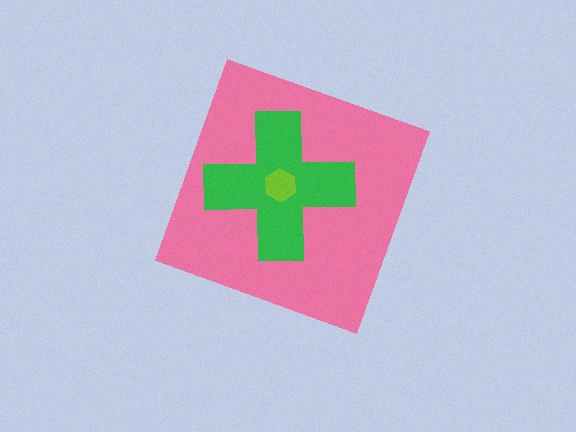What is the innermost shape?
The lime hexagon.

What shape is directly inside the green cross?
The lime hexagon.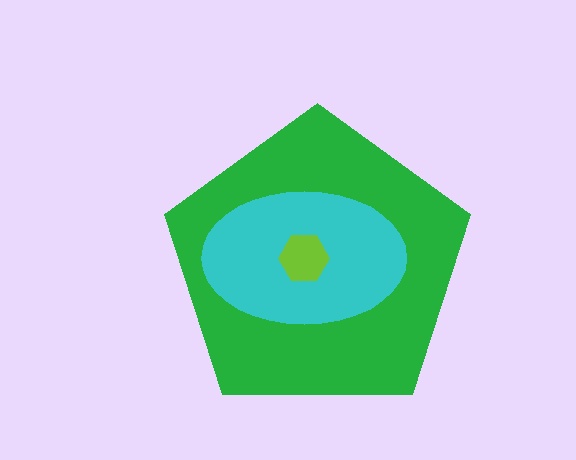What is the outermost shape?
The green pentagon.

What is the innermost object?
The lime hexagon.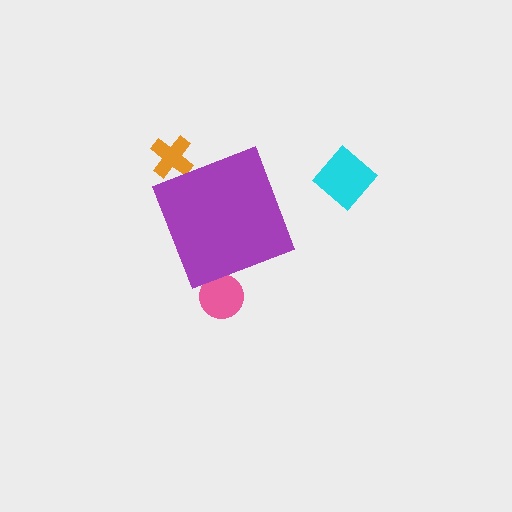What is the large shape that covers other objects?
A purple diamond.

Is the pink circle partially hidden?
Yes, the pink circle is partially hidden behind the purple diamond.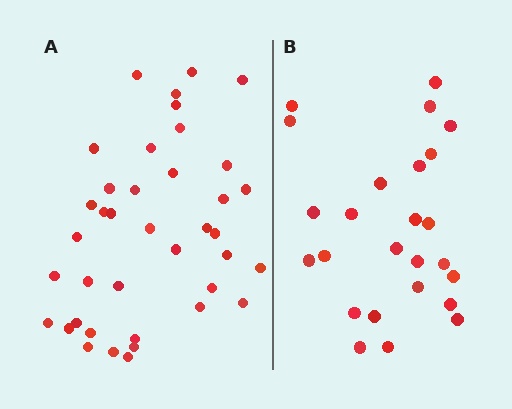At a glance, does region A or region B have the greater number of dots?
Region A (the left region) has more dots.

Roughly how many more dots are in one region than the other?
Region A has approximately 15 more dots than region B.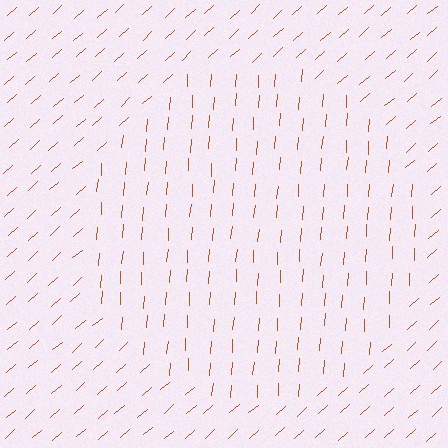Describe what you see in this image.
The image is filled with small brown line segments. A circle region in the image has lines oriented differently from the surrounding lines, creating a visible texture boundary.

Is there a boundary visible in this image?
Yes, there is a texture boundary formed by a change in line orientation.